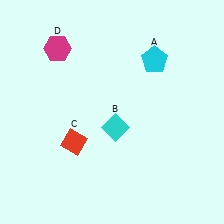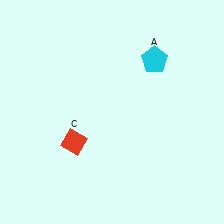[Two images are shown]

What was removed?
The cyan diamond (B), the magenta hexagon (D) were removed in Image 2.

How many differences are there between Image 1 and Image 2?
There are 2 differences between the two images.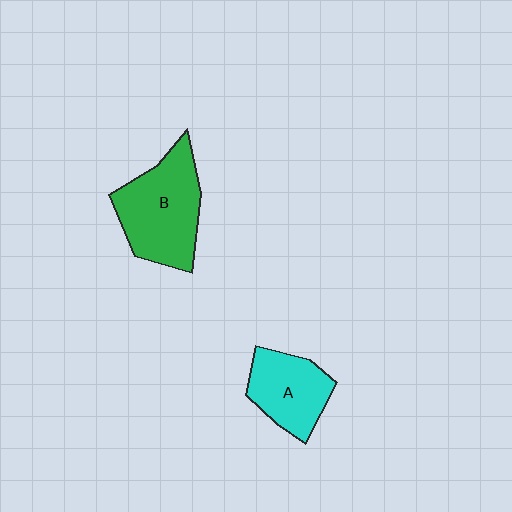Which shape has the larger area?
Shape B (green).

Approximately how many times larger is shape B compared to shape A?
Approximately 1.5 times.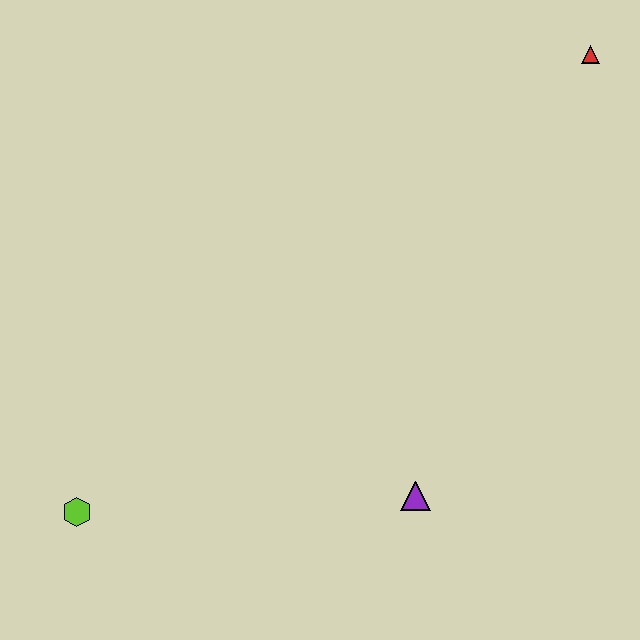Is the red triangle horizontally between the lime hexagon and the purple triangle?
No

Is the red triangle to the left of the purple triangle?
No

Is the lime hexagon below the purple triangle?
Yes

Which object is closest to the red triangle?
The purple triangle is closest to the red triangle.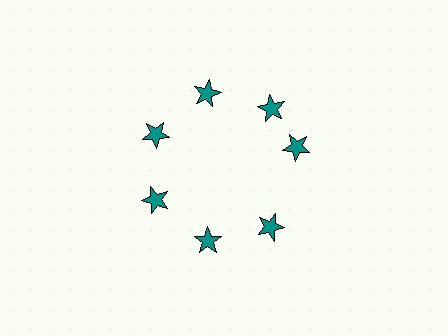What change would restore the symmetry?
The symmetry would be restored by rotating it back into even spacing with its neighbors so that all 7 stars sit at equal angles and equal distance from the center.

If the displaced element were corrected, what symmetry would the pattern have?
It would have 7-fold rotational symmetry — the pattern would map onto itself every 51 degrees.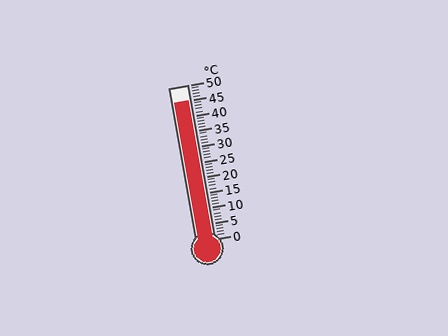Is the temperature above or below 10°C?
The temperature is above 10°C.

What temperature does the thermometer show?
The thermometer shows approximately 45°C.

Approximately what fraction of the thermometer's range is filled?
The thermometer is filled to approximately 90% of its range.